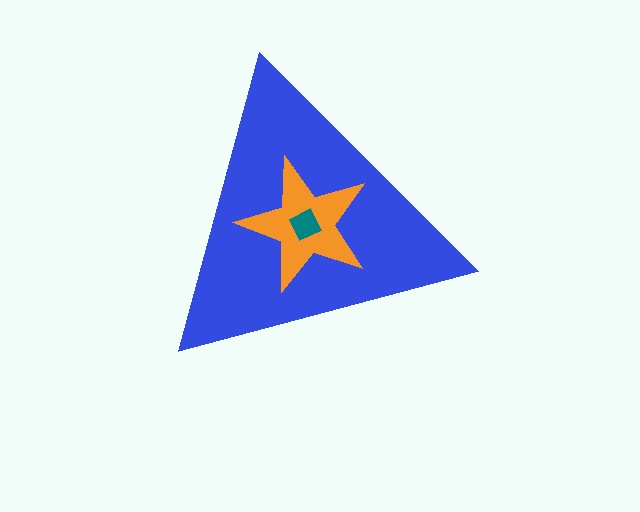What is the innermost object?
The teal diamond.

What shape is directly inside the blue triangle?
The orange star.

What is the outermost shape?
The blue triangle.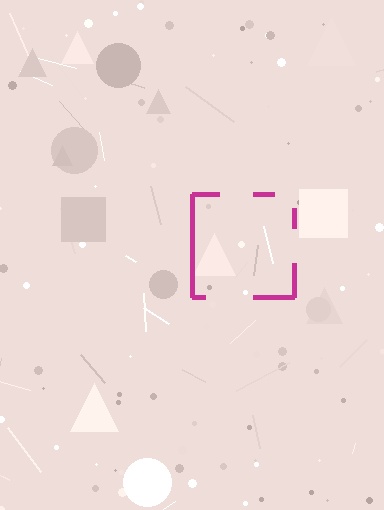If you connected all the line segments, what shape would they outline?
They would outline a square.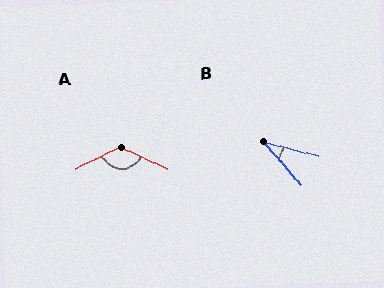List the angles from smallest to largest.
B (34°), A (129°).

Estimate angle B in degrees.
Approximately 34 degrees.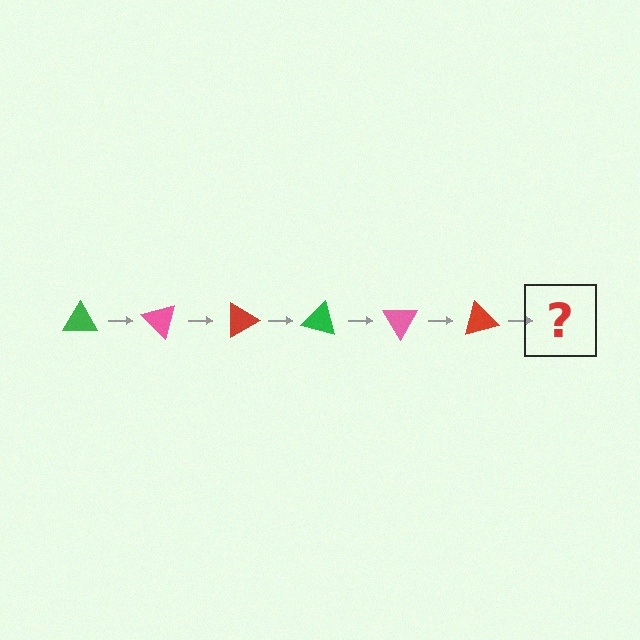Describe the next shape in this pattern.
It should be a green triangle, rotated 270 degrees from the start.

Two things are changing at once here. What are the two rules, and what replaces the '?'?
The two rules are that it rotates 45 degrees each step and the color cycles through green, pink, and red. The '?' should be a green triangle, rotated 270 degrees from the start.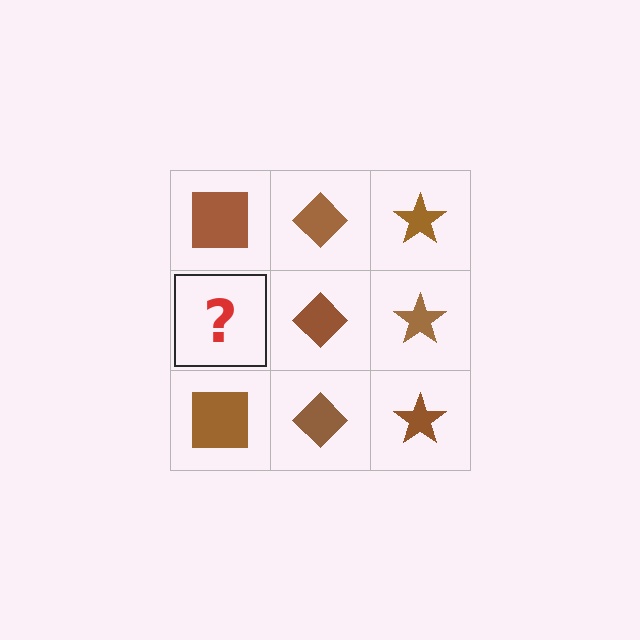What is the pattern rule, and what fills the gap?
The rule is that each column has a consistent shape. The gap should be filled with a brown square.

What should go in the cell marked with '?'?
The missing cell should contain a brown square.